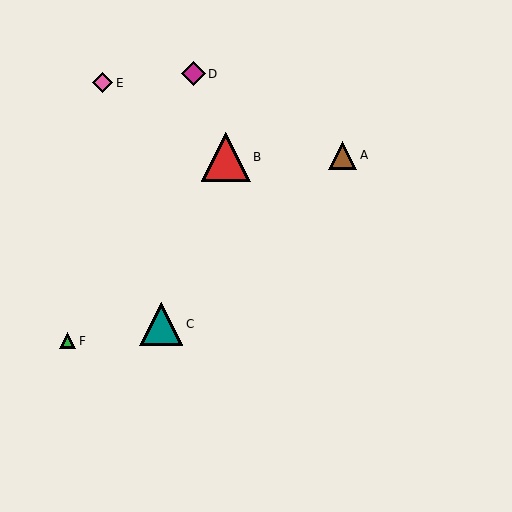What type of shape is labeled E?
Shape E is a pink diamond.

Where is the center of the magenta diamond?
The center of the magenta diamond is at (193, 74).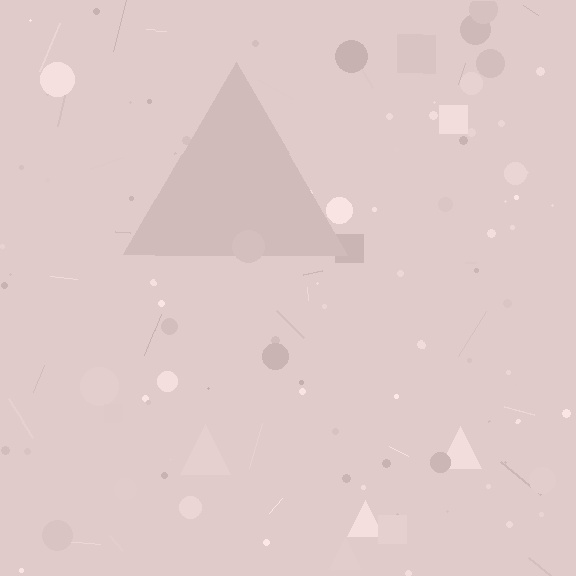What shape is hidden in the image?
A triangle is hidden in the image.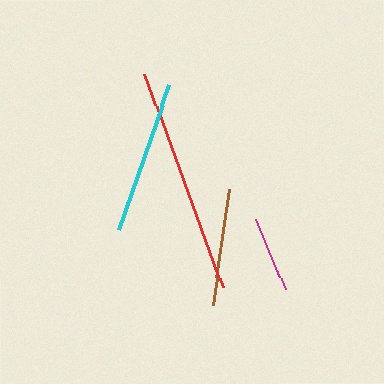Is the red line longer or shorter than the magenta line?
The red line is longer than the magenta line.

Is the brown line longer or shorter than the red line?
The red line is longer than the brown line.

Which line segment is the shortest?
The magenta line is the shortest at approximately 77 pixels.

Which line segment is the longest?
The red line is the longest at approximately 226 pixels.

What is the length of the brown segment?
The brown segment is approximately 117 pixels long.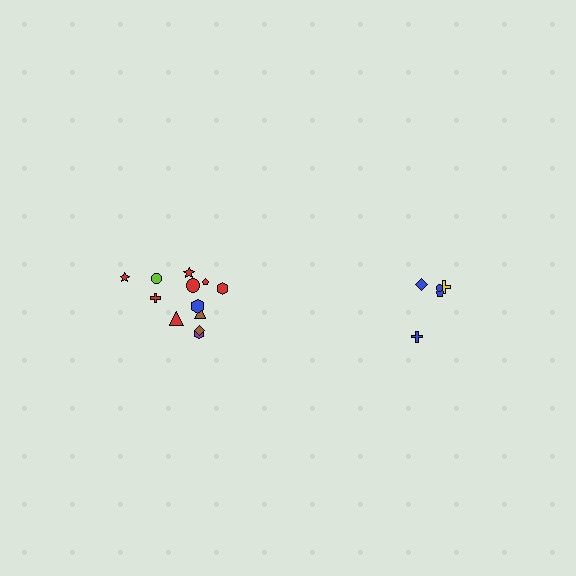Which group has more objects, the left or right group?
The left group.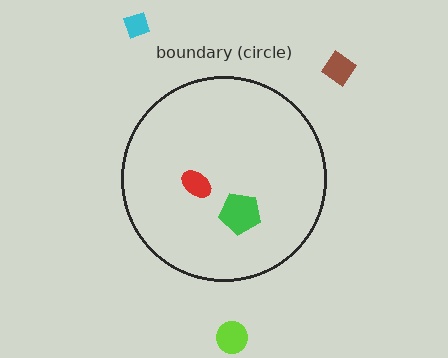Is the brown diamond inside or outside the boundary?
Outside.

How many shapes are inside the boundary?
2 inside, 3 outside.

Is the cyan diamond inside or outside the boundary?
Outside.